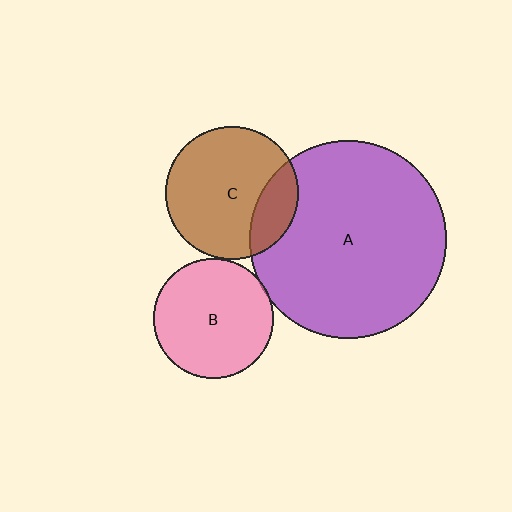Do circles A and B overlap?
Yes.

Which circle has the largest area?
Circle A (purple).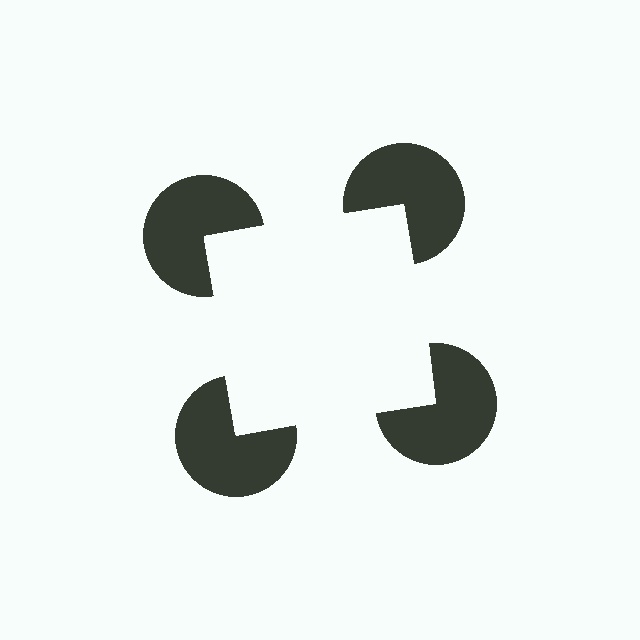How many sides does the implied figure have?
4 sides.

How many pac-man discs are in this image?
There are 4 — one at each vertex of the illusory square.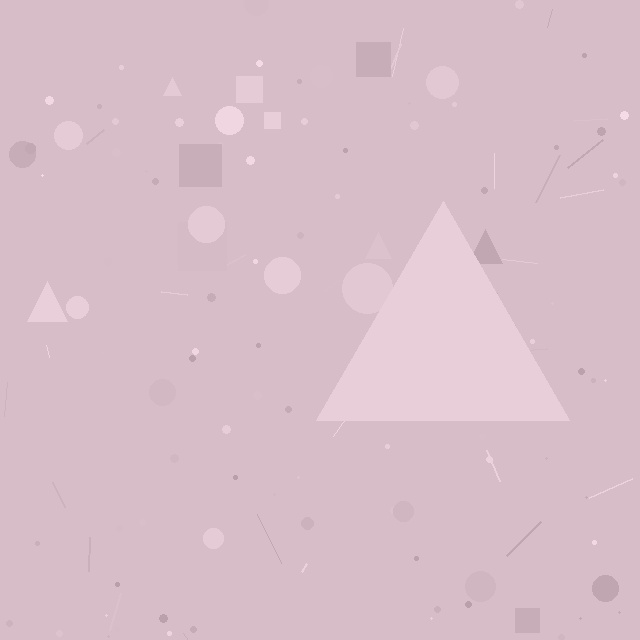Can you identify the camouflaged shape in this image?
The camouflaged shape is a triangle.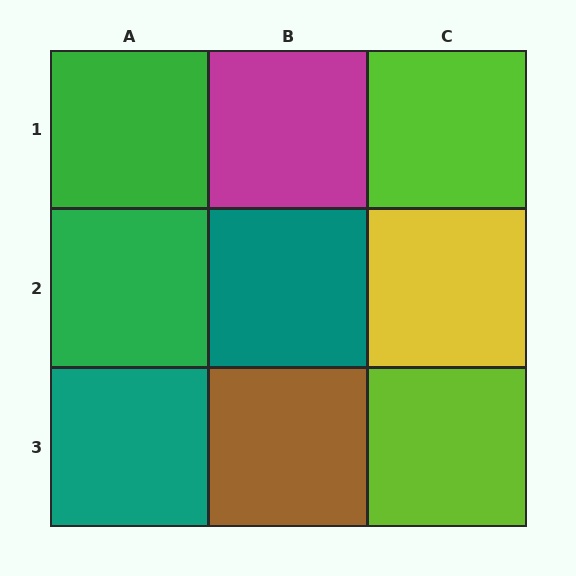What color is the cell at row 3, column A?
Teal.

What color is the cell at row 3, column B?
Brown.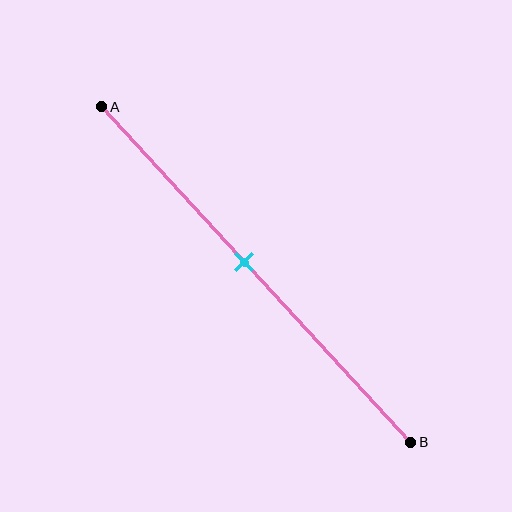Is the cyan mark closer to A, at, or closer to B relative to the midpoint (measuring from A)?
The cyan mark is closer to point A than the midpoint of segment AB.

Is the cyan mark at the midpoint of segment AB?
No, the mark is at about 45% from A, not at the 50% midpoint.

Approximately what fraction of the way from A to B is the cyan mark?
The cyan mark is approximately 45% of the way from A to B.